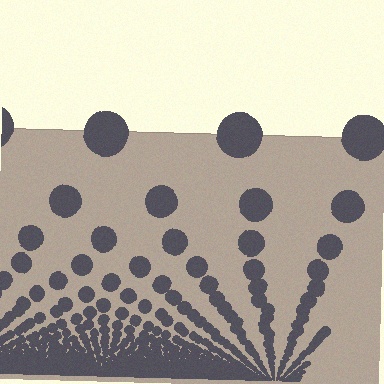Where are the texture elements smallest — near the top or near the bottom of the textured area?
Near the bottom.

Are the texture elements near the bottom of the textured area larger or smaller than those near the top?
Smaller. The gradient is inverted — elements near the bottom are smaller and denser.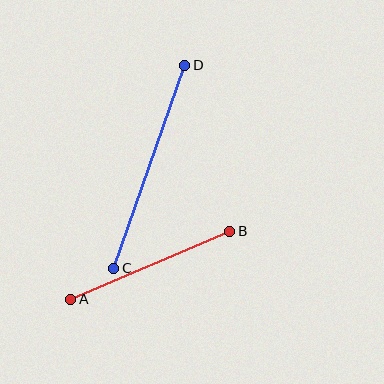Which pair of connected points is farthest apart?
Points C and D are farthest apart.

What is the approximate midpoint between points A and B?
The midpoint is at approximately (150, 265) pixels.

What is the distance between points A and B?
The distance is approximately 173 pixels.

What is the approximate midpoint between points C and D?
The midpoint is at approximately (149, 167) pixels.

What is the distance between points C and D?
The distance is approximately 215 pixels.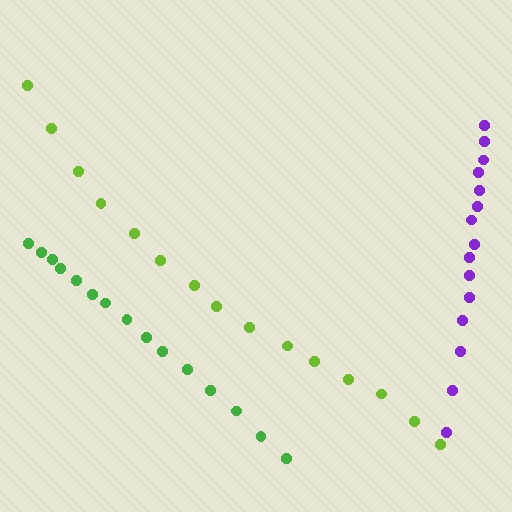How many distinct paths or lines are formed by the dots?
There are 3 distinct paths.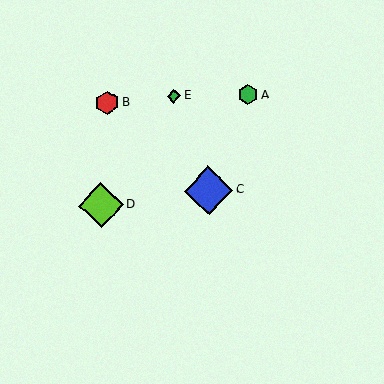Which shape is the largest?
The blue diamond (labeled C) is the largest.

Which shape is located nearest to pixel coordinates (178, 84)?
The green diamond (labeled E) at (174, 96) is nearest to that location.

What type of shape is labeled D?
Shape D is a lime diamond.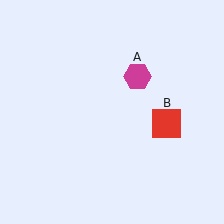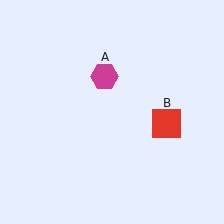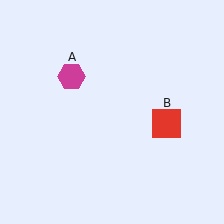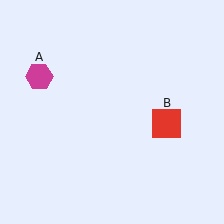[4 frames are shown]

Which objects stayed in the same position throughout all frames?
Red square (object B) remained stationary.